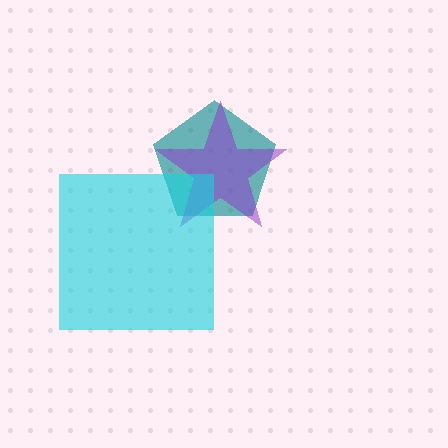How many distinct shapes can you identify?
There are 3 distinct shapes: a teal pentagon, a purple star, a cyan square.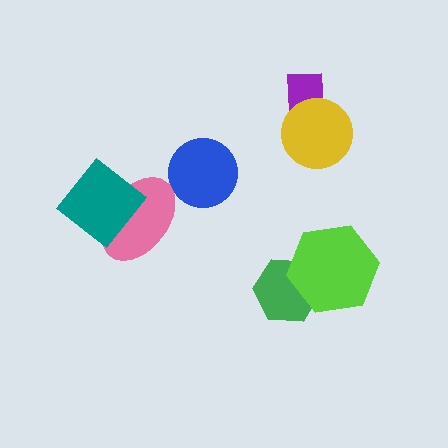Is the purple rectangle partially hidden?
Yes, it is partially covered by another shape.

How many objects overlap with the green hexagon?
1 object overlaps with the green hexagon.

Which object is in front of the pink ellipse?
The teal diamond is in front of the pink ellipse.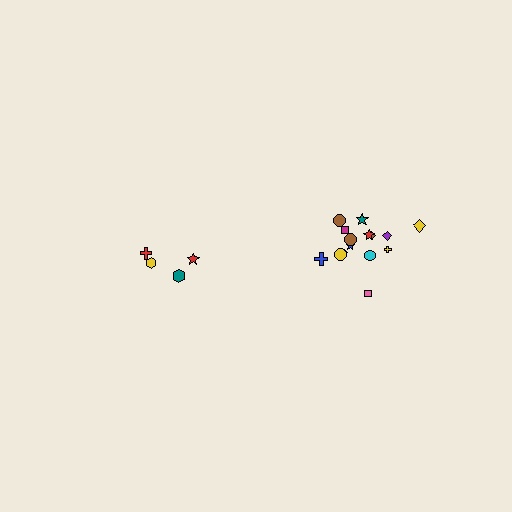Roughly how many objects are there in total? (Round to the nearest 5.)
Roughly 20 objects in total.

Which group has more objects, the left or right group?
The right group.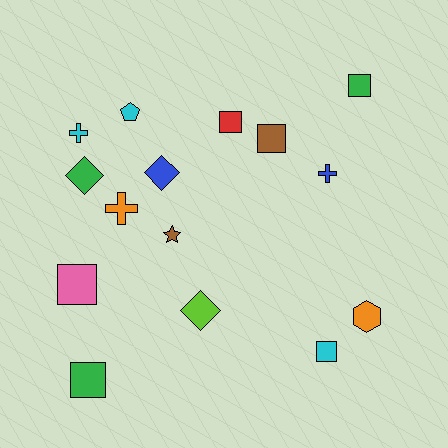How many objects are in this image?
There are 15 objects.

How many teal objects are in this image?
There are no teal objects.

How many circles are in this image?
There are no circles.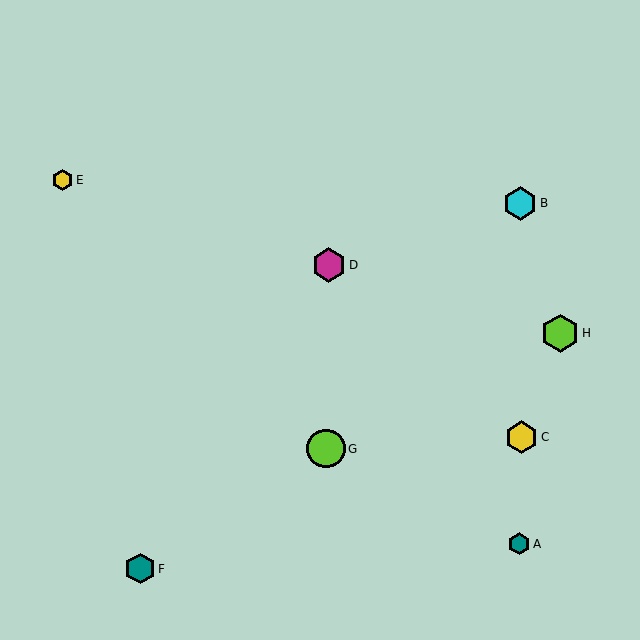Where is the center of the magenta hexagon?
The center of the magenta hexagon is at (329, 265).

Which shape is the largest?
The lime circle (labeled G) is the largest.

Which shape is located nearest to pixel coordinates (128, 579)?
The teal hexagon (labeled F) at (140, 569) is nearest to that location.